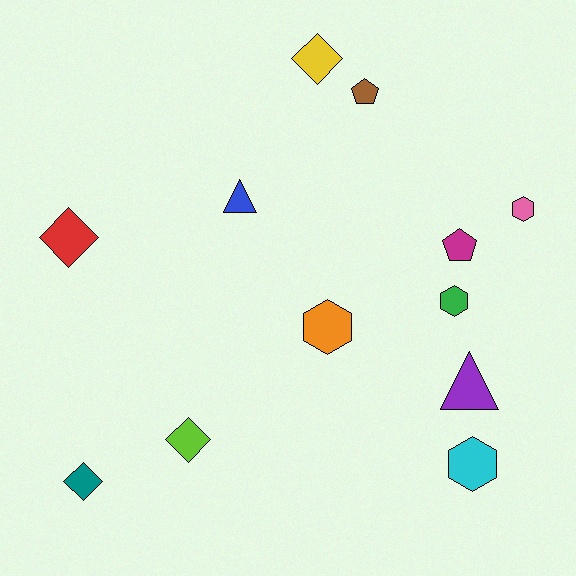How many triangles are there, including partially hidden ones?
There are 2 triangles.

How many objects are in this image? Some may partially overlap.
There are 12 objects.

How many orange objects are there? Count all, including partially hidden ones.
There is 1 orange object.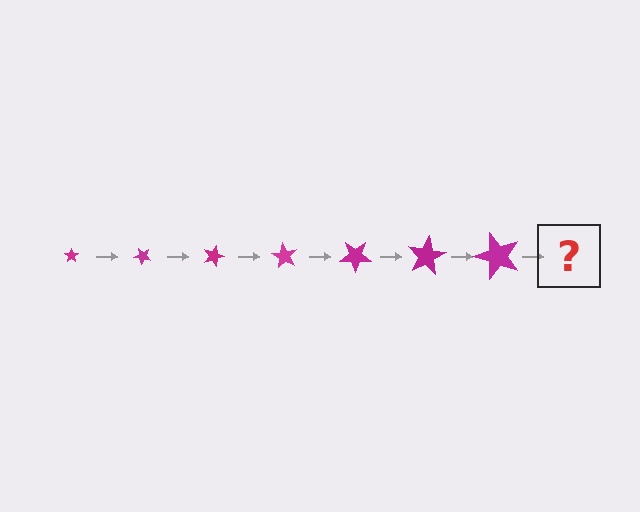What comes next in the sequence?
The next element should be a star, larger than the previous one and rotated 315 degrees from the start.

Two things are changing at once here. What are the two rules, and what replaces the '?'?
The two rules are that the star grows larger each step and it rotates 45 degrees each step. The '?' should be a star, larger than the previous one and rotated 315 degrees from the start.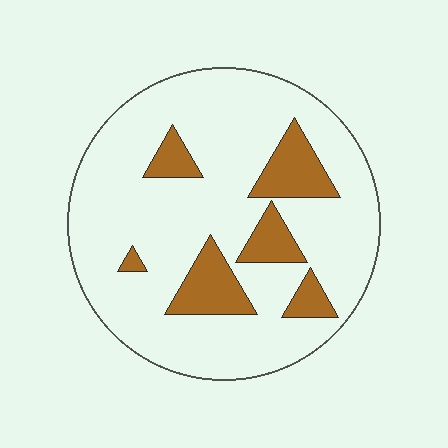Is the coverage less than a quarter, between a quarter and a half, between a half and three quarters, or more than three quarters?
Less than a quarter.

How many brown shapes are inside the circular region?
6.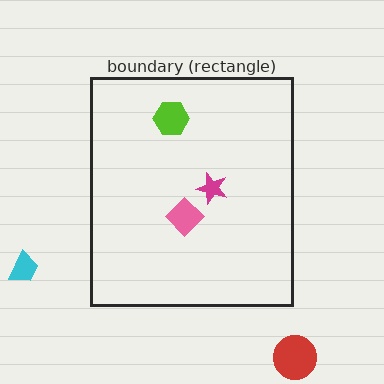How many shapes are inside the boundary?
3 inside, 2 outside.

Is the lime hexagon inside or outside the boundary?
Inside.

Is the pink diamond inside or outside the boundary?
Inside.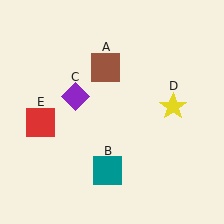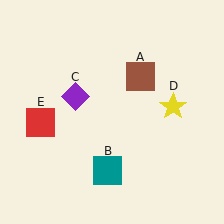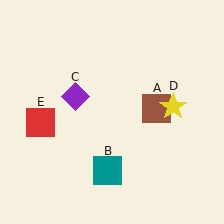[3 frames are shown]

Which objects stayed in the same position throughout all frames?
Teal square (object B) and purple diamond (object C) and yellow star (object D) and red square (object E) remained stationary.